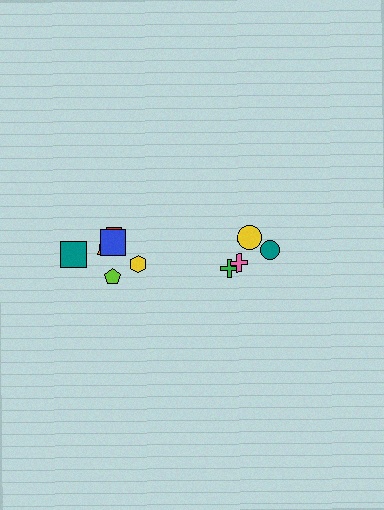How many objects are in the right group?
There are 4 objects.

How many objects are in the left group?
There are 7 objects.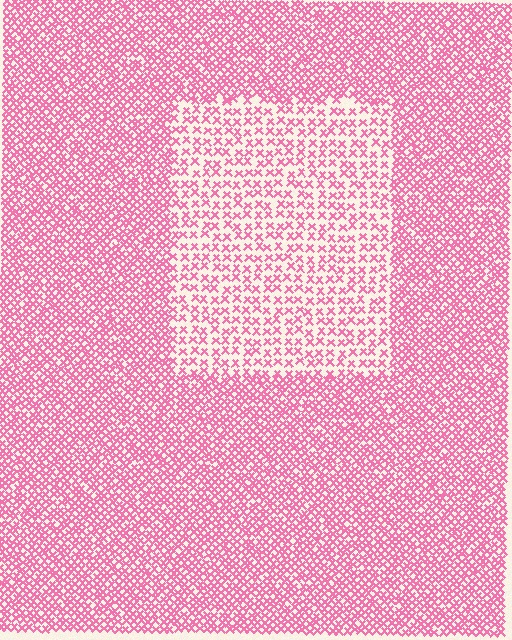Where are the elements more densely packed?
The elements are more densely packed outside the rectangle boundary.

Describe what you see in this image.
The image contains small pink elements arranged at two different densities. A rectangle-shaped region is visible where the elements are less densely packed than the surrounding area.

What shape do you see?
I see a rectangle.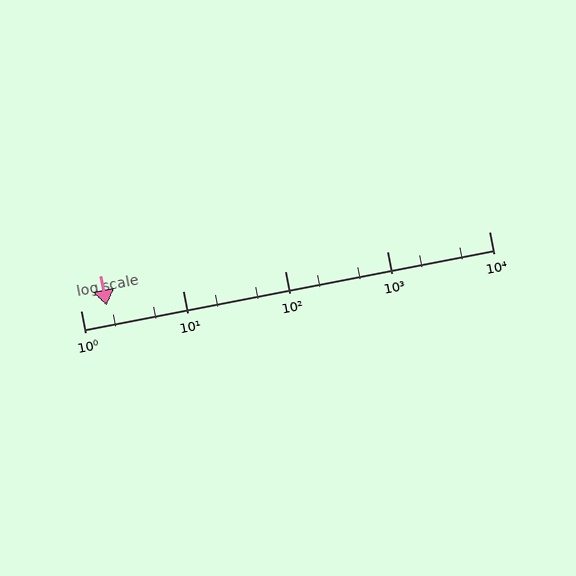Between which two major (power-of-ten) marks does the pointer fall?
The pointer is between 1 and 10.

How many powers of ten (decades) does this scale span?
The scale spans 4 decades, from 1 to 10000.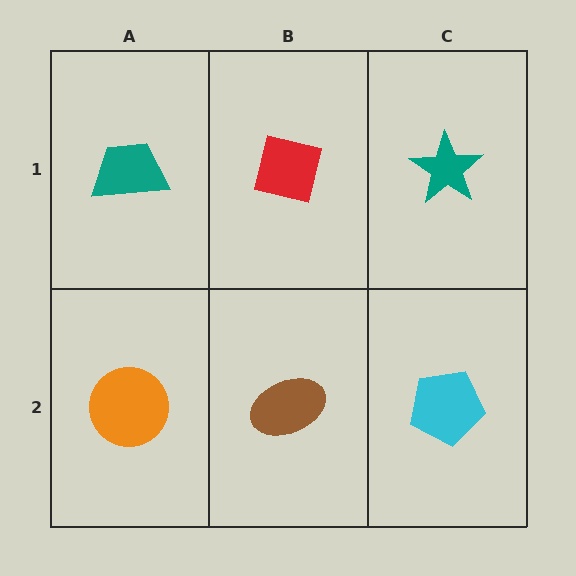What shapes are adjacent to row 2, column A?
A teal trapezoid (row 1, column A), a brown ellipse (row 2, column B).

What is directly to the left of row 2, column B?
An orange circle.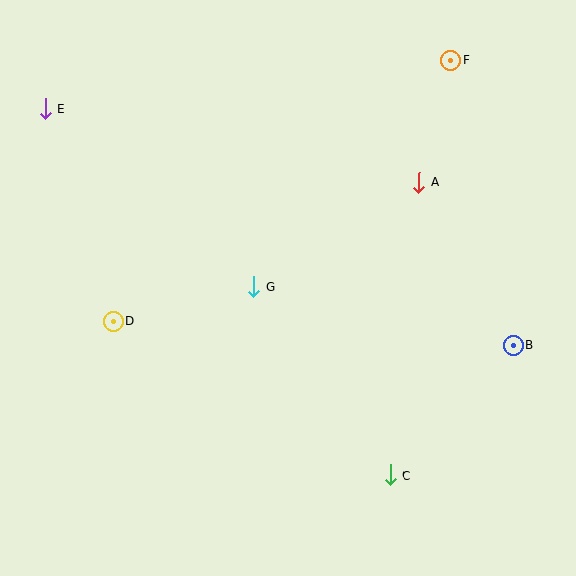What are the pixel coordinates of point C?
Point C is at (390, 475).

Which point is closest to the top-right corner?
Point F is closest to the top-right corner.